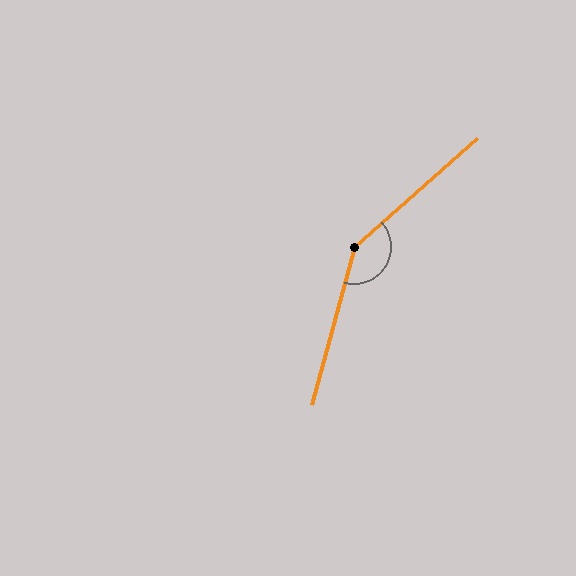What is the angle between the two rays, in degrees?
Approximately 146 degrees.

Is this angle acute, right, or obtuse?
It is obtuse.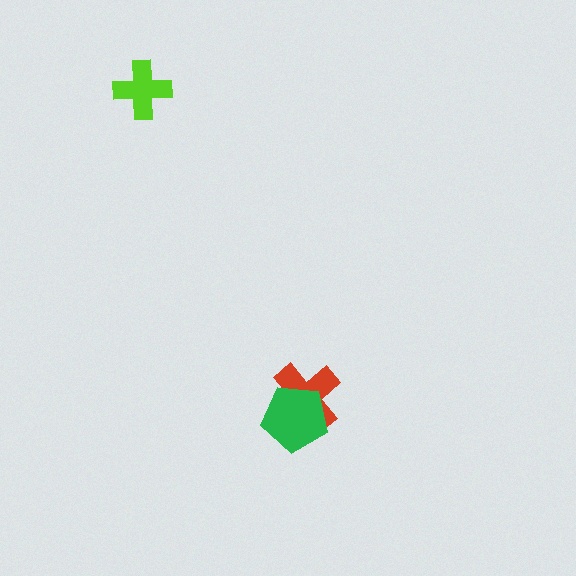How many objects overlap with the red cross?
1 object overlaps with the red cross.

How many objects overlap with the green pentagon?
1 object overlaps with the green pentagon.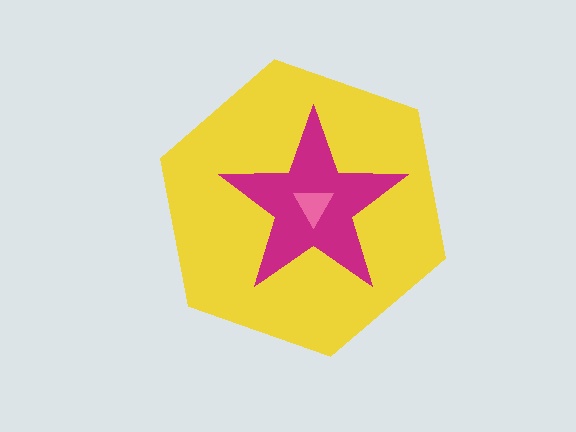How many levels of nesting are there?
3.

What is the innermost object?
The pink triangle.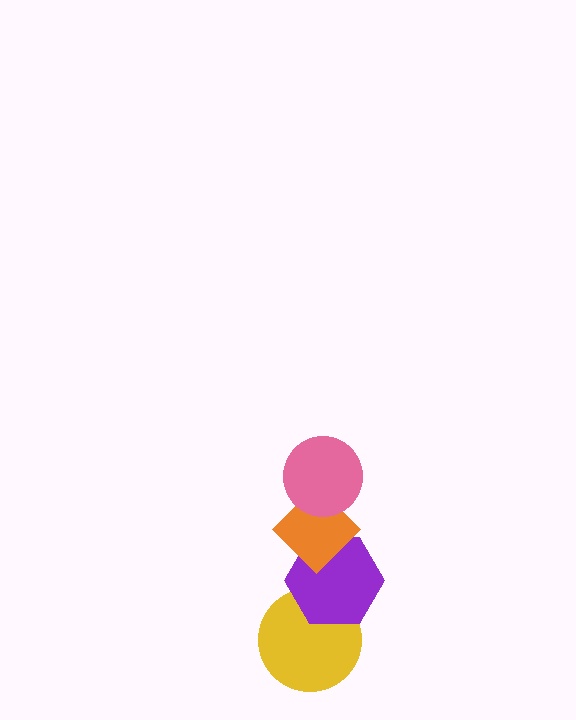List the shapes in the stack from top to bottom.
From top to bottom: the pink circle, the orange diamond, the purple hexagon, the yellow circle.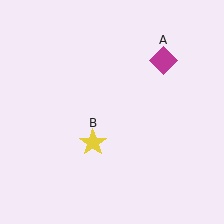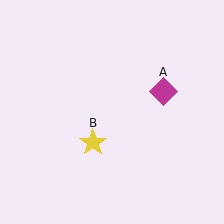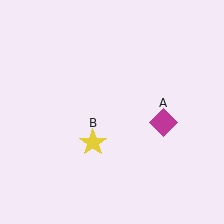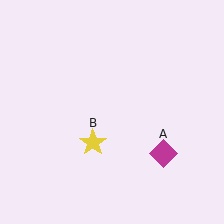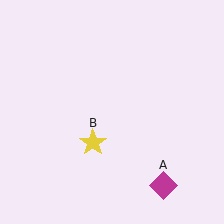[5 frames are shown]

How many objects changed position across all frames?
1 object changed position: magenta diamond (object A).